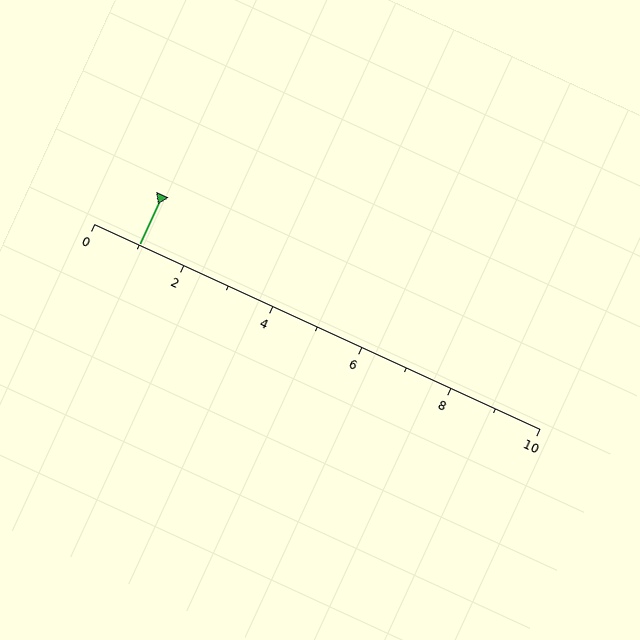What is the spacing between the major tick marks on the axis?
The major ticks are spaced 2 apart.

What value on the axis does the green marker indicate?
The marker indicates approximately 1.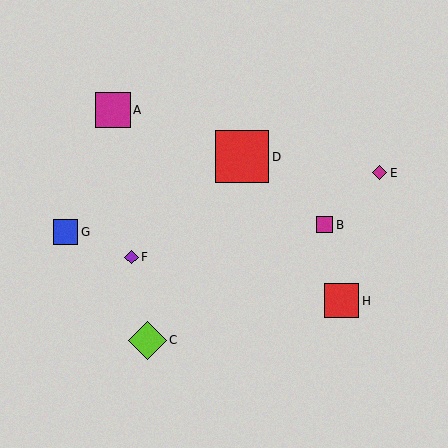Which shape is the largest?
The red square (labeled D) is the largest.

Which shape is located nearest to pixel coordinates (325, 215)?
The magenta square (labeled B) at (324, 225) is nearest to that location.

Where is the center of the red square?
The center of the red square is at (242, 157).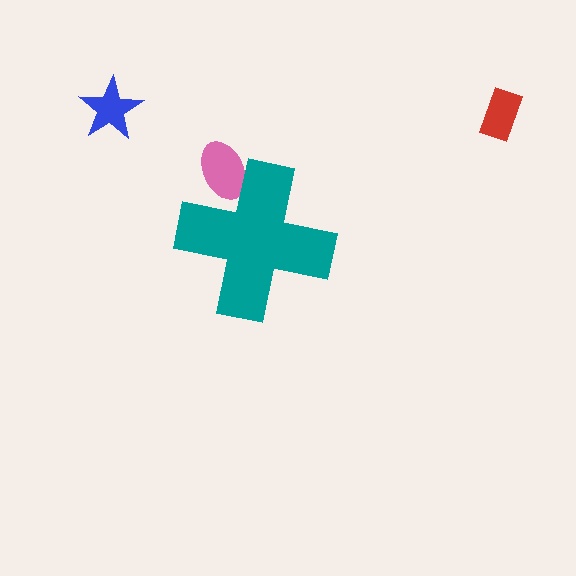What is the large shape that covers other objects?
A teal cross.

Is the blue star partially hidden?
No, the blue star is fully visible.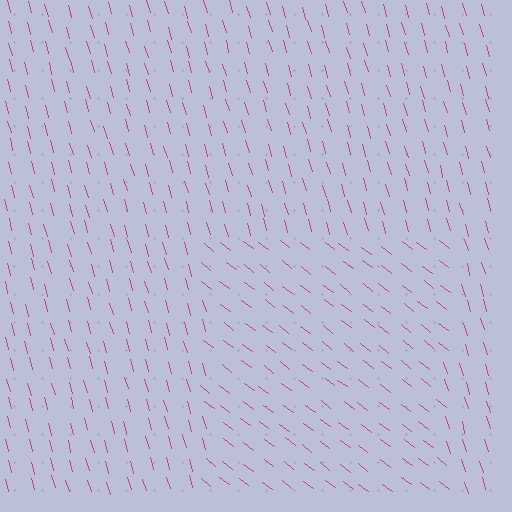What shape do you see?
I see a rectangle.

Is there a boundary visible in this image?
Yes, there is a texture boundary formed by a change in line orientation.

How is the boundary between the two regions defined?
The boundary is defined purely by a change in line orientation (approximately 36 degrees difference). All lines are the same color and thickness.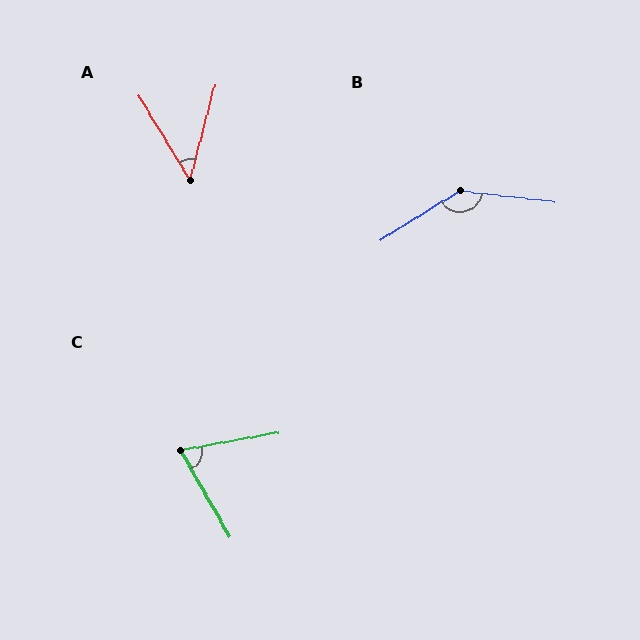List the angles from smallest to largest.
A (46°), C (71°), B (141°).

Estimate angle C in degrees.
Approximately 71 degrees.